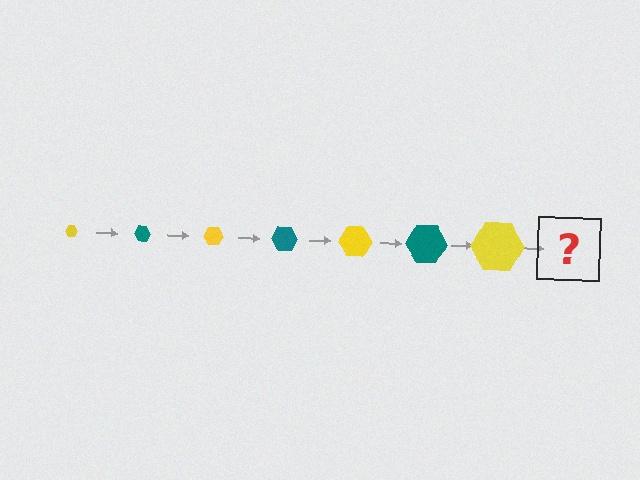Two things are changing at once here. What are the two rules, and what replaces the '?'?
The two rules are that the hexagon grows larger each step and the color cycles through yellow and teal. The '?' should be a teal hexagon, larger than the previous one.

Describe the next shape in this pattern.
It should be a teal hexagon, larger than the previous one.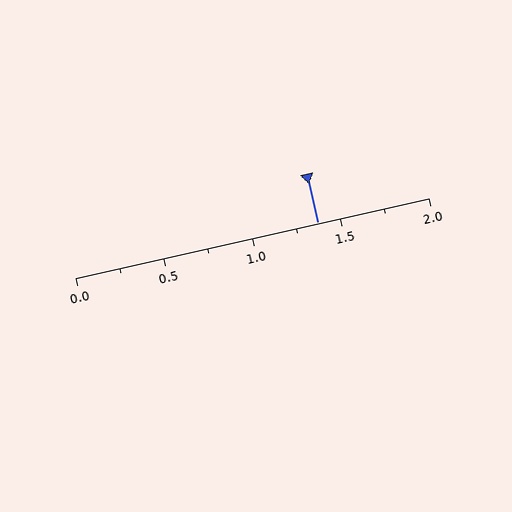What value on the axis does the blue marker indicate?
The marker indicates approximately 1.38.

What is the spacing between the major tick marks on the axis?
The major ticks are spaced 0.5 apart.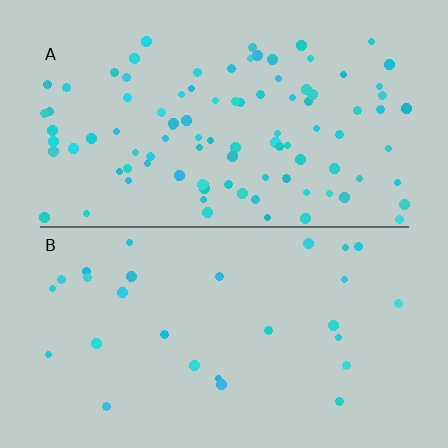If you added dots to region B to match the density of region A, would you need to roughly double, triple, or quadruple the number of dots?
Approximately triple.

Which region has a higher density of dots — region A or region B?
A (the top).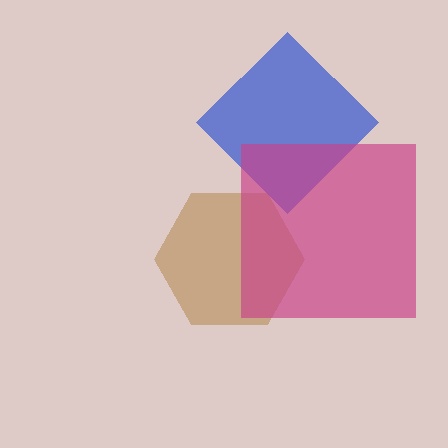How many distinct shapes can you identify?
There are 3 distinct shapes: a brown hexagon, a blue diamond, a magenta square.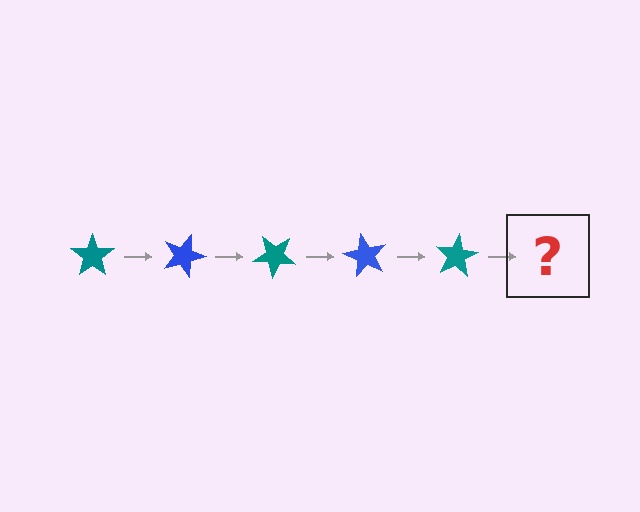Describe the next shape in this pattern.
It should be a blue star, rotated 100 degrees from the start.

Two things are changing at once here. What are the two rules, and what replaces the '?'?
The two rules are that it rotates 20 degrees each step and the color cycles through teal and blue. The '?' should be a blue star, rotated 100 degrees from the start.